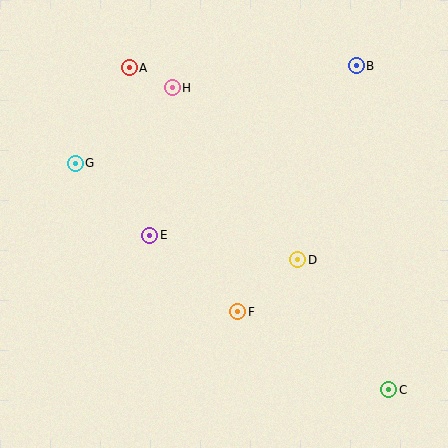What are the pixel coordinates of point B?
Point B is at (356, 66).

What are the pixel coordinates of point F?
Point F is at (238, 312).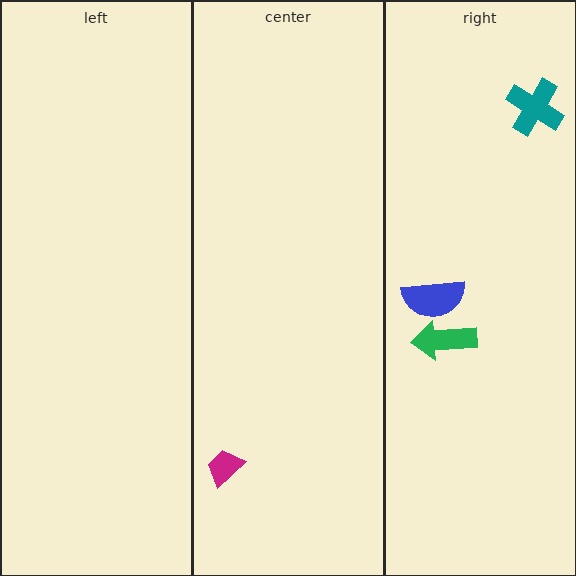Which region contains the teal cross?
The right region.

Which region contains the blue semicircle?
The right region.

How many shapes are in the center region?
1.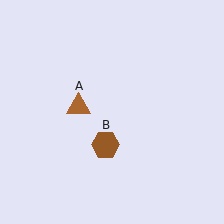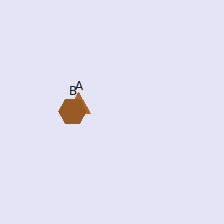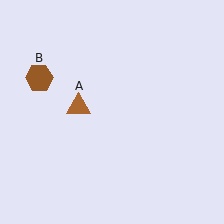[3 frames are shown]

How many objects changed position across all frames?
1 object changed position: brown hexagon (object B).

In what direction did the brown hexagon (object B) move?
The brown hexagon (object B) moved up and to the left.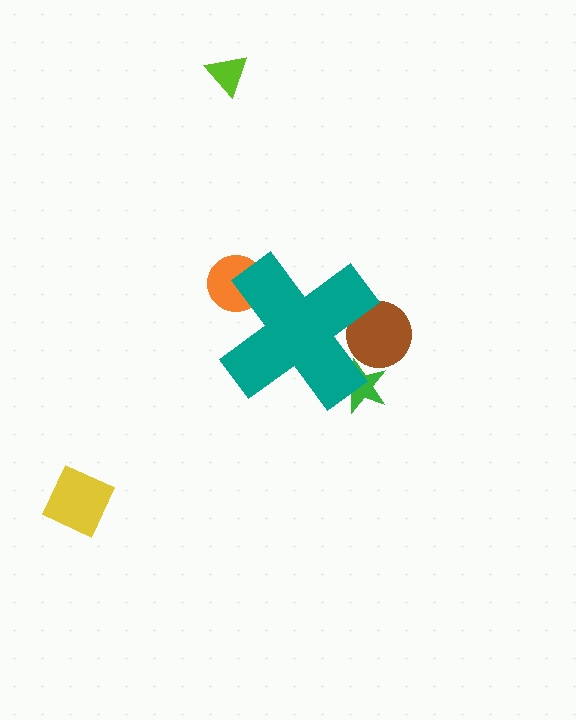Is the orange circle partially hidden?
Yes, the orange circle is partially hidden behind the teal cross.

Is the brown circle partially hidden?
Yes, the brown circle is partially hidden behind the teal cross.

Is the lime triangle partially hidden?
No, the lime triangle is fully visible.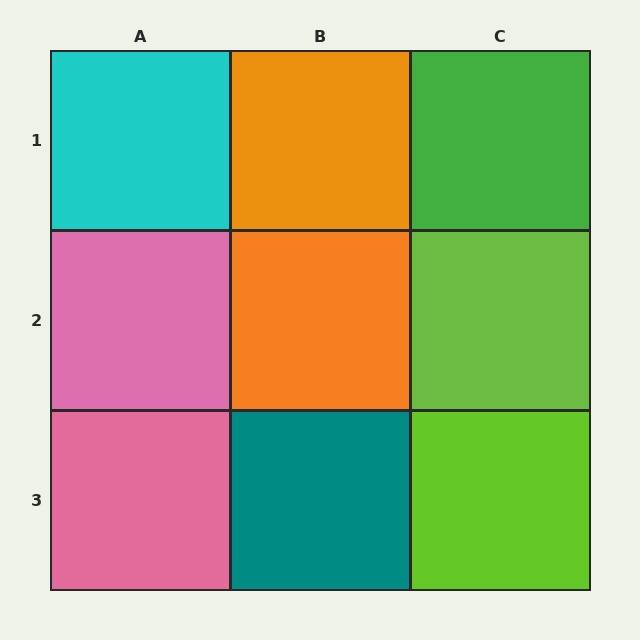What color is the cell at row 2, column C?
Lime.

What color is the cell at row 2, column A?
Pink.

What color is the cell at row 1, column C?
Green.